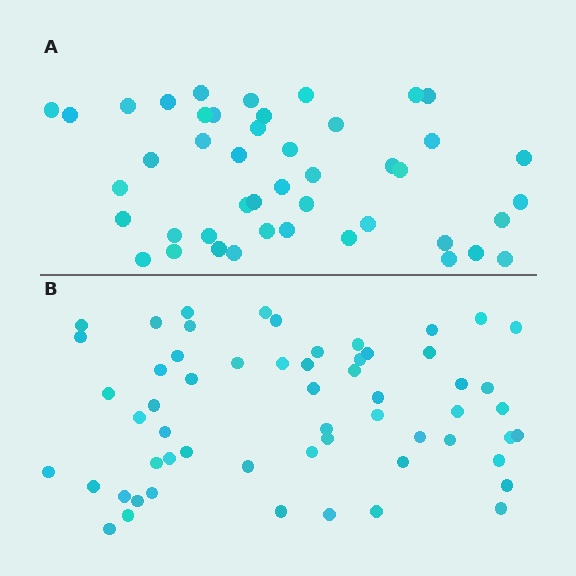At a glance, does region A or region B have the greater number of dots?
Region B (the bottom region) has more dots.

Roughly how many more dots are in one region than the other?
Region B has approximately 15 more dots than region A.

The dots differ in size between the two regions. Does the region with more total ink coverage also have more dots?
No. Region A has more total ink coverage because its dots are larger, but region B actually contains more individual dots. Total area can be misleading — the number of items is what matters here.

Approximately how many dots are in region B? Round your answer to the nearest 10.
About 60 dots. (The exact count is 58, which rounds to 60.)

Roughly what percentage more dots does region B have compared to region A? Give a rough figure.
About 30% more.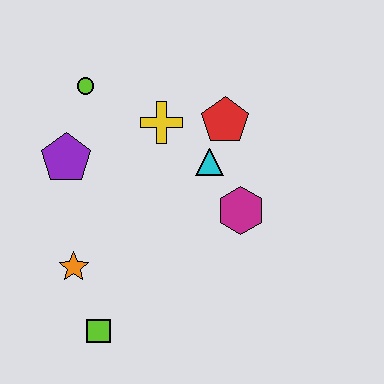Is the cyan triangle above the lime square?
Yes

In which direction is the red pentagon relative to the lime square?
The red pentagon is above the lime square.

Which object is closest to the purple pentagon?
The lime circle is closest to the purple pentagon.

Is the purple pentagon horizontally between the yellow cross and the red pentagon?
No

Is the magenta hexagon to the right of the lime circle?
Yes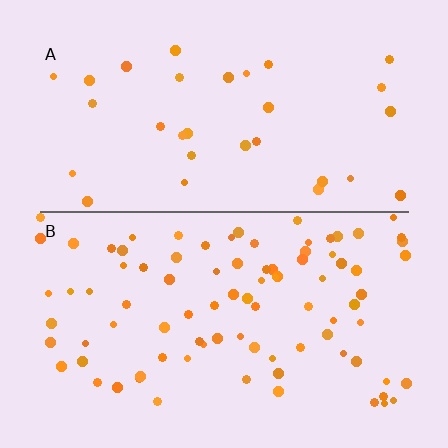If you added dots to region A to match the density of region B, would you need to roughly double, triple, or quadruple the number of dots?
Approximately triple.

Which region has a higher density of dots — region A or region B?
B (the bottom).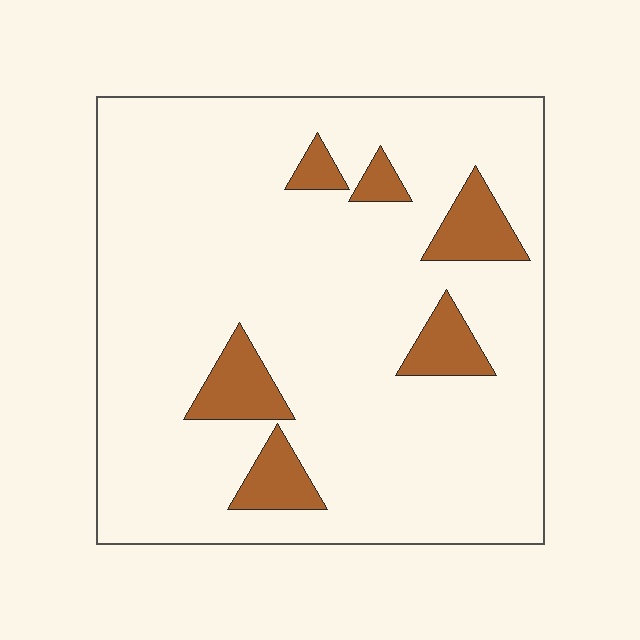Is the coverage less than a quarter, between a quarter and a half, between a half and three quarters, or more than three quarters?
Less than a quarter.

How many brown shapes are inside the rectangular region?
6.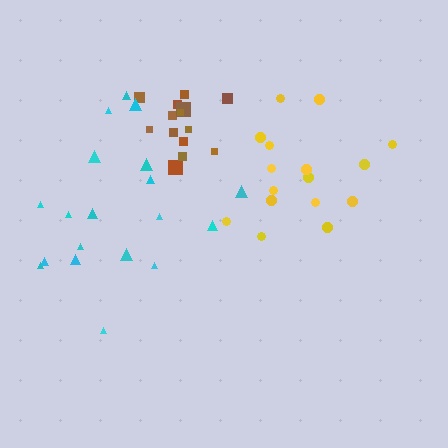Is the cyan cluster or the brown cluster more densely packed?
Brown.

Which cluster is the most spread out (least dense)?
Cyan.